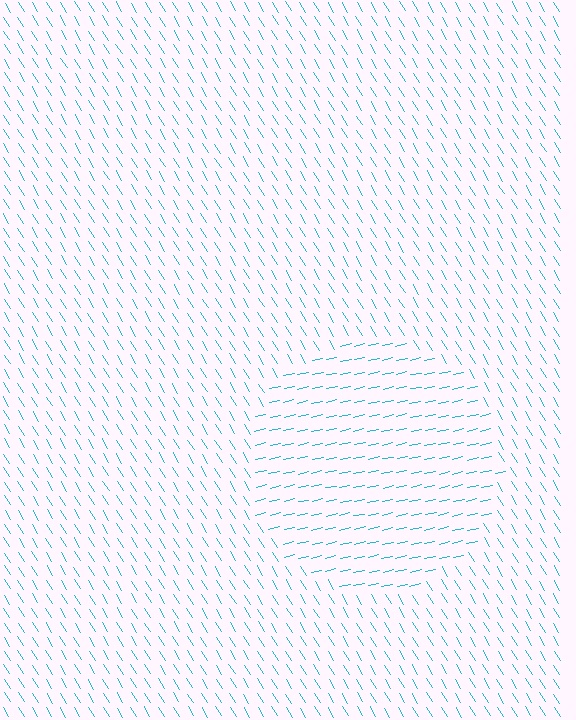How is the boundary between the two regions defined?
The boundary is defined purely by a change in line orientation (approximately 71 degrees difference). All lines are the same color and thickness.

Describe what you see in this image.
The image is filled with small cyan line segments. A circle region in the image has lines oriented differently from the surrounding lines, creating a visible texture boundary.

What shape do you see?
I see a circle.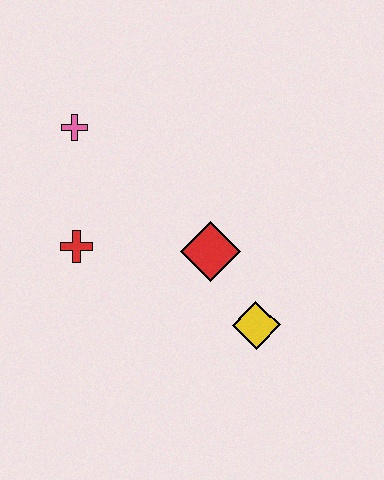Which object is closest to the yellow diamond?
The red diamond is closest to the yellow diamond.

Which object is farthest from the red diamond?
The pink cross is farthest from the red diamond.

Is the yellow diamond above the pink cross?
No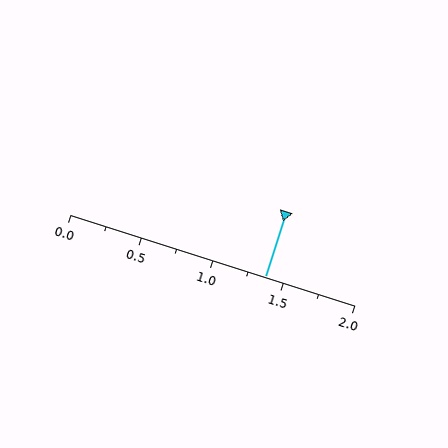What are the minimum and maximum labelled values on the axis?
The axis runs from 0.0 to 2.0.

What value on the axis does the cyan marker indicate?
The marker indicates approximately 1.38.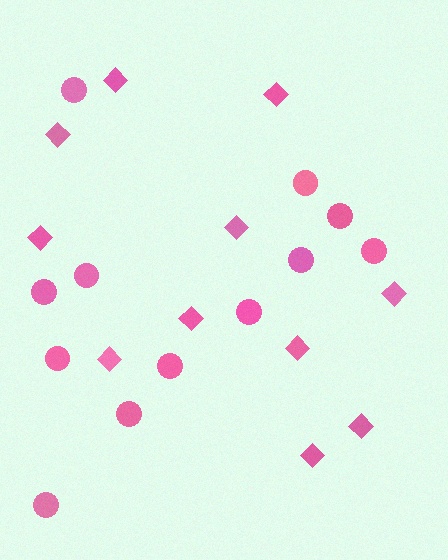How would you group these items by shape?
There are 2 groups: one group of diamonds (11) and one group of circles (12).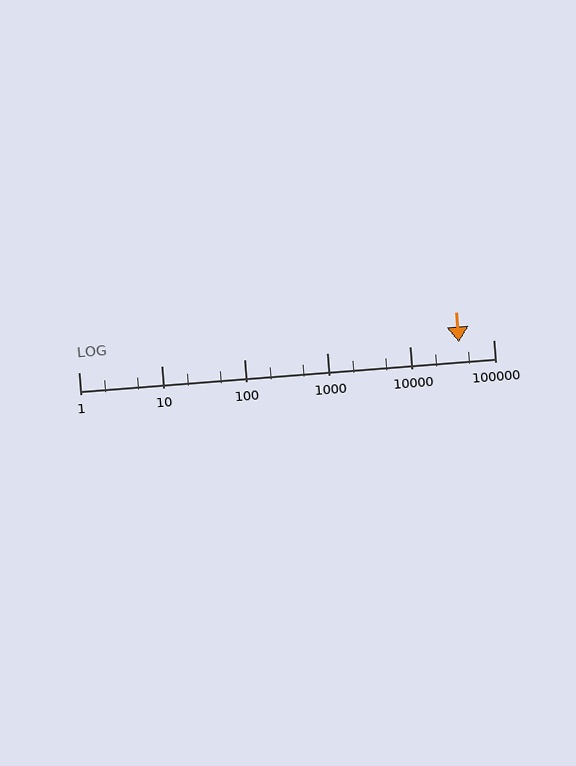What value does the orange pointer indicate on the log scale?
The pointer indicates approximately 38000.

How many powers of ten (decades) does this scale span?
The scale spans 5 decades, from 1 to 100000.